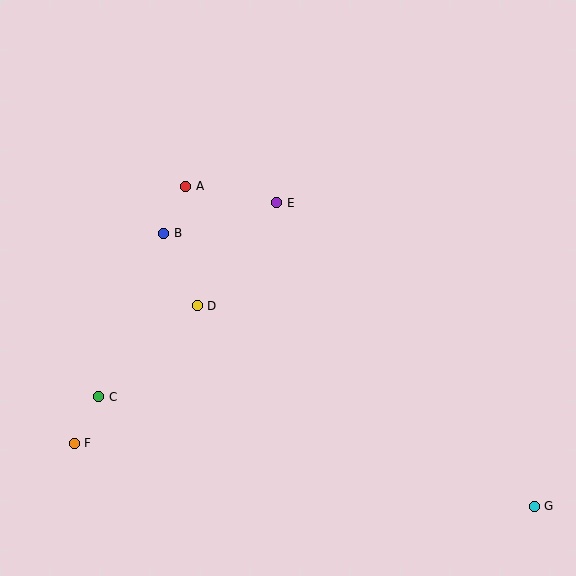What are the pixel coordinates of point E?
Point E is at (277, 203).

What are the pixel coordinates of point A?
Point A is at (186, 186).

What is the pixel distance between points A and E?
The distance between A and E is 93 pixels.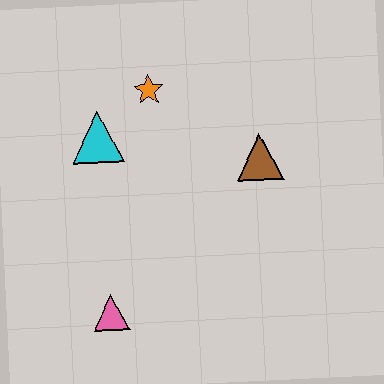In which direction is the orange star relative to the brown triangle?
The orange star is to the left of the brown triangle.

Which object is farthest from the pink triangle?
The orange star is farthest from the pink triangle.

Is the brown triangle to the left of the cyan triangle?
No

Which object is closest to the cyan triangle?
The orange star is closest to the cyan triangle.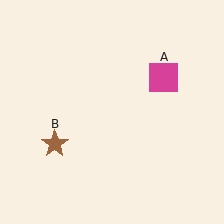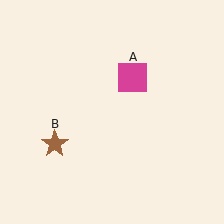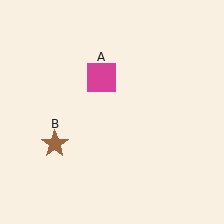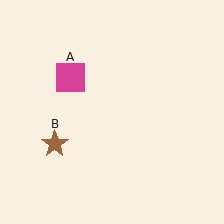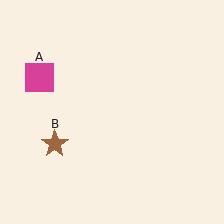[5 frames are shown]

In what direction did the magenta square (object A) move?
The magenta square (object A) moved left.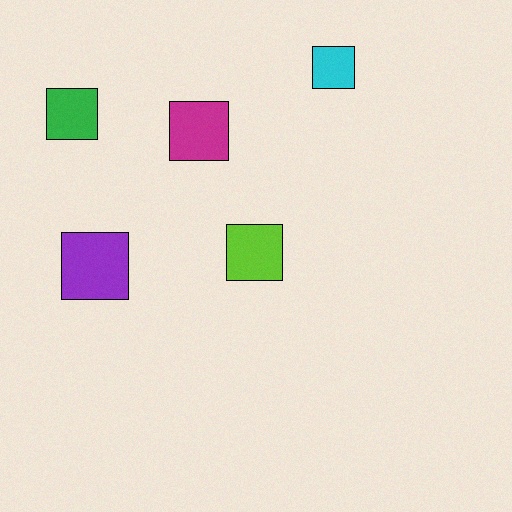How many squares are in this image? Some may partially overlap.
There are 5 squares.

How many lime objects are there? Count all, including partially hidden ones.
There is 1 lime object.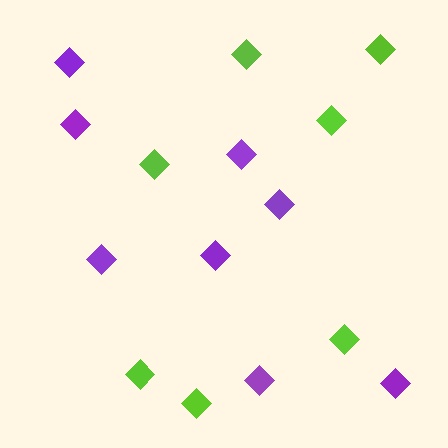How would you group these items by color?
There are 2 groups: one group of purple diamonds (8) and one group of lime diamonds (7).